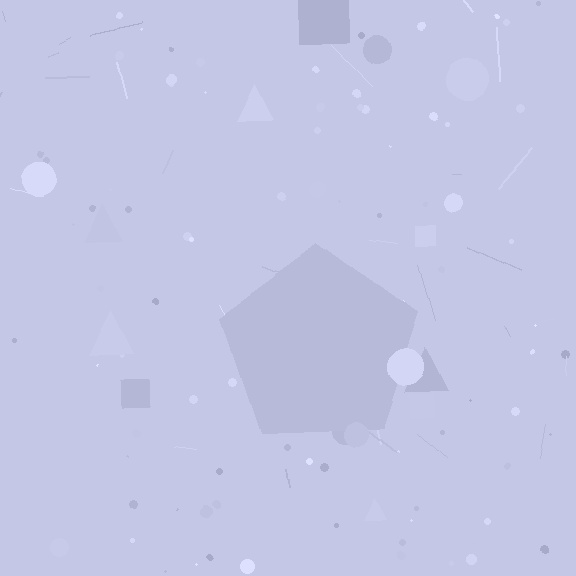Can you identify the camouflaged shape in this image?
The camouflaged shape is a pentagon.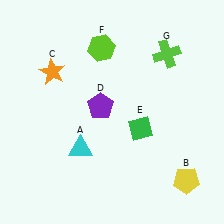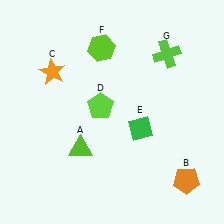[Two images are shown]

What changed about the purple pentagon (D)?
In Image 1, D is purple. In Image 2, it changed to lime.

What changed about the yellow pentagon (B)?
In Image 1, B is yellow. In Image 2, it changed to orange.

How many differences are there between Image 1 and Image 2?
There are 3 differences between the two images.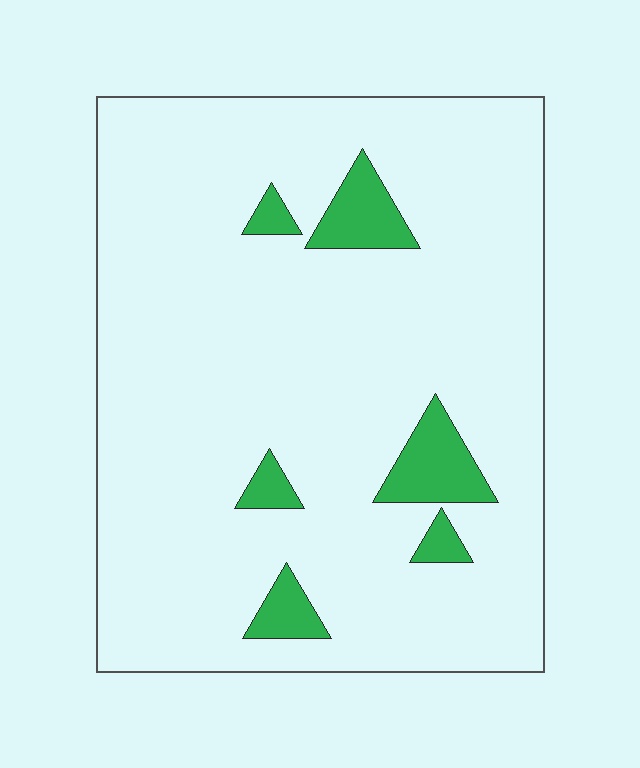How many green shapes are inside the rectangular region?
6.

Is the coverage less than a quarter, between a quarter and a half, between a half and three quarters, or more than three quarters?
Less than a quarter.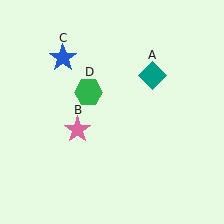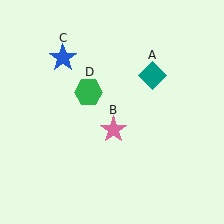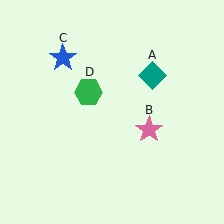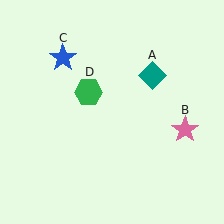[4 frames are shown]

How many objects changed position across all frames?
1 object changed position: pink star (object B).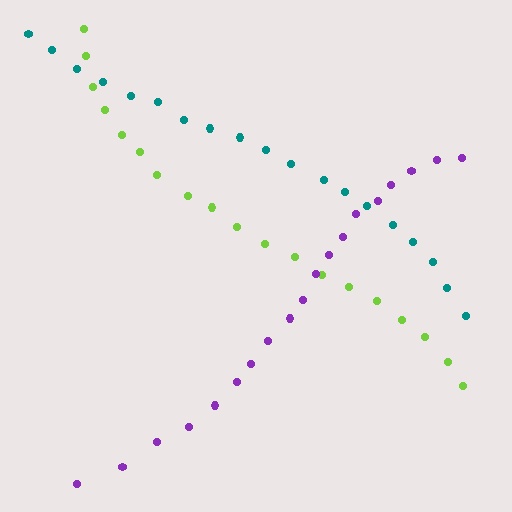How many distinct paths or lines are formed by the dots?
There are 3 distinct paths.